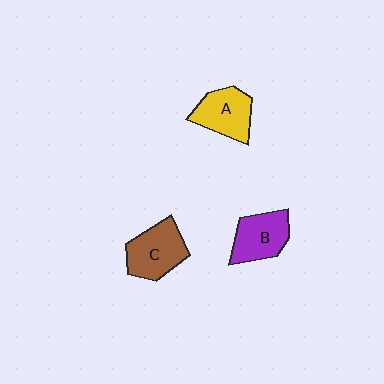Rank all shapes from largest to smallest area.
From largest to smallest: C (brown), B (purple), A (yellow).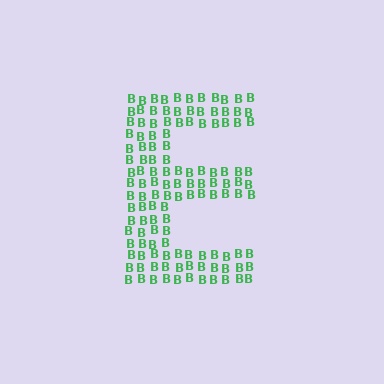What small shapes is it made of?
It is made of small letter B's.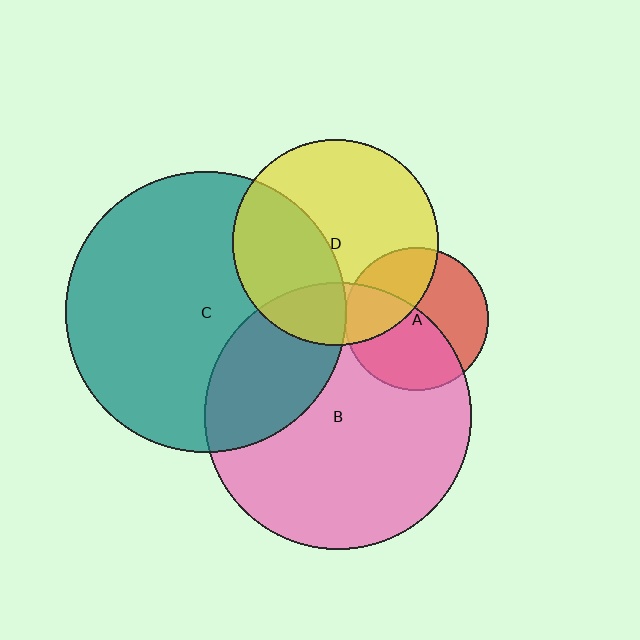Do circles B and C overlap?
Yes.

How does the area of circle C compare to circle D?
Approximately 1.8 times.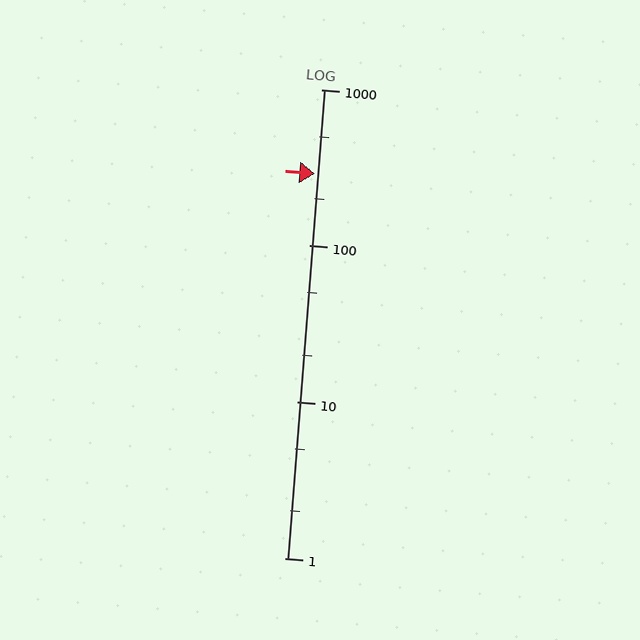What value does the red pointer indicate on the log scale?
The pointer indicates approximately 290.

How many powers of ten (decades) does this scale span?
The scale spans 3 decades, from 1 to 1000.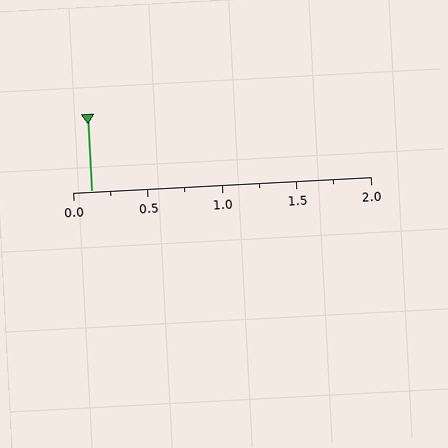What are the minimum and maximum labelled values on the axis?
The axis runs from 0.0 to 2.0.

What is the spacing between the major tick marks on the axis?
The major ticks are spaced 0.5 apart.